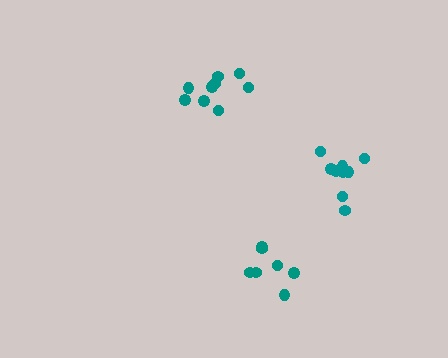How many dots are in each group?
Group 1: 9 dots, Group 2: 7 dots, Group 3: 9 dots (25 total).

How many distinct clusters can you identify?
There are 3 distinct clusters.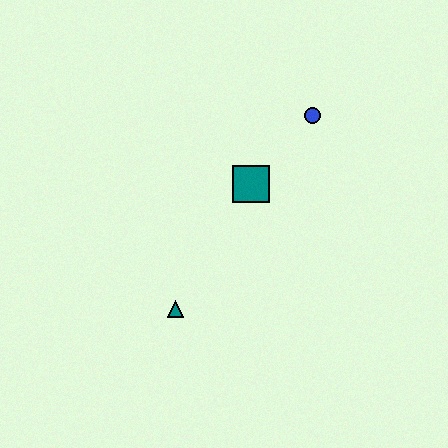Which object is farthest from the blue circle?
The teal triangle is farthest from the blue circle.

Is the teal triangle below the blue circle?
Yes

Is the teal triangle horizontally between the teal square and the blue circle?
No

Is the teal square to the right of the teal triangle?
Yes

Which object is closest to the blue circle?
The teal square is closest to the blue circle.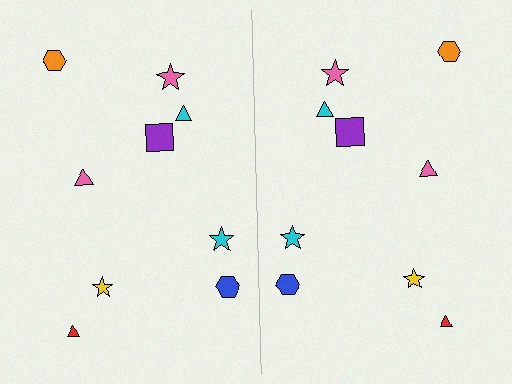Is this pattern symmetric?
Yes, this pattern has bilateral (reflection) symmetry.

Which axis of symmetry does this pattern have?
The pattern has a vertical axis of symmetry running through the center of the image.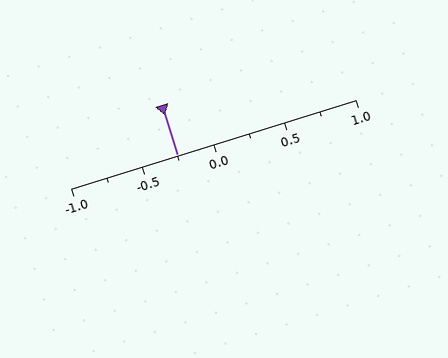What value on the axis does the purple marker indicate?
The marker indicates approximately -0.25.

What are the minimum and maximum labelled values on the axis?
The axis runs from -1.0 to 1.0.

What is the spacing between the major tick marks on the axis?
The major ticks are spaced 0.5 apart.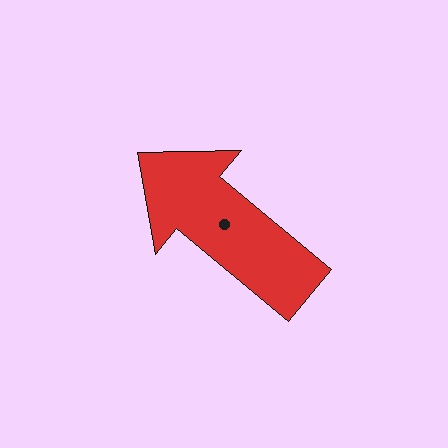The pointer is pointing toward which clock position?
Roughly 10 o'clock.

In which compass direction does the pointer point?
Northwest.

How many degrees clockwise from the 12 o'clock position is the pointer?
Approximately 310 degrees.